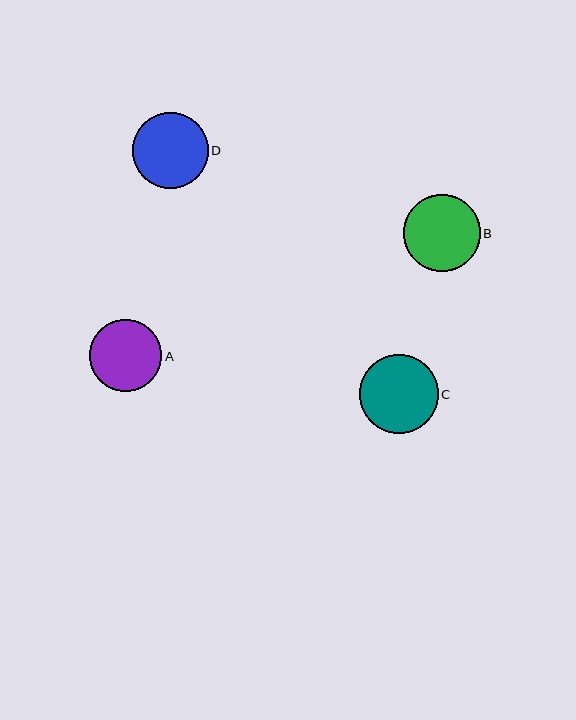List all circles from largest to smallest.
From largest to smallest: C, B, D, A.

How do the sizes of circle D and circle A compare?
Circle D and circle A are approximately the same size.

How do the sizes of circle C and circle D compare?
Circle C and circle D are approximately the same size.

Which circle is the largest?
Circle C is the largest with a size of approximately 79 pixels.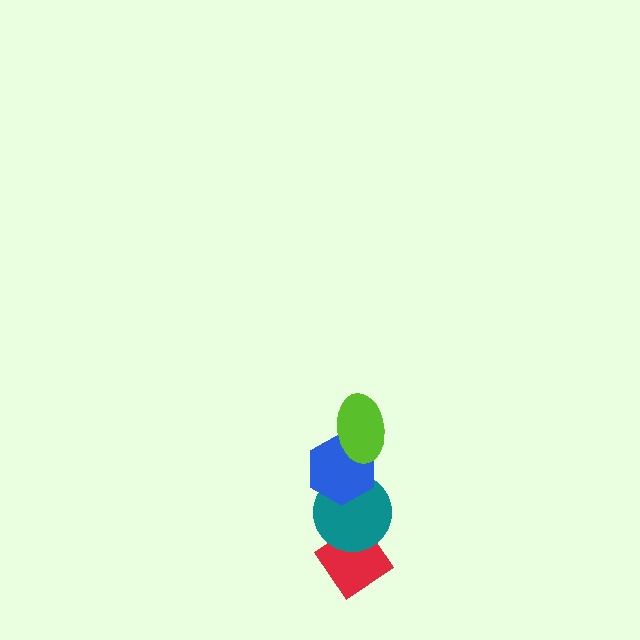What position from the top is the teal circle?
The teal circle is 3rd from the top.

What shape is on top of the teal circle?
The blue hexagon is on top of the teal circle.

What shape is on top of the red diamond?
The teal circle is on top of the red diamond.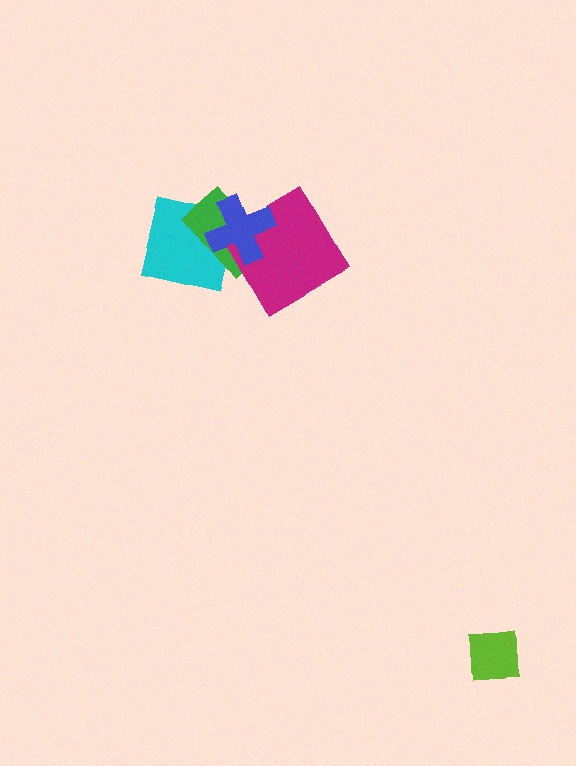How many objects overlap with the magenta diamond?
2 objects overlap with the magenta diamond.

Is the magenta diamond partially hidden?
Yes, it is partially covered by another shape.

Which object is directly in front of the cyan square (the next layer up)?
The green rectangle is directly in front of the cyan square.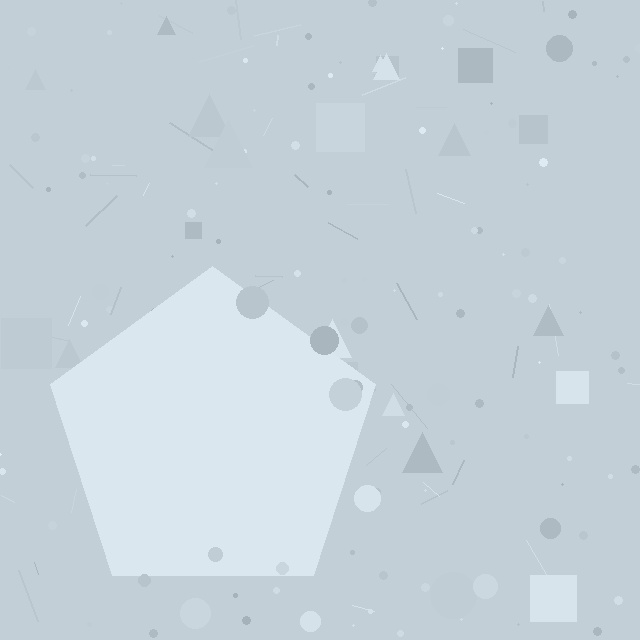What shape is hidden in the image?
A pentagon is hidden in the image.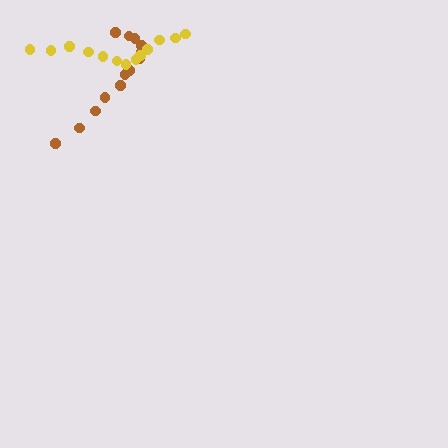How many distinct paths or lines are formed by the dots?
There are 2 distinct paths.